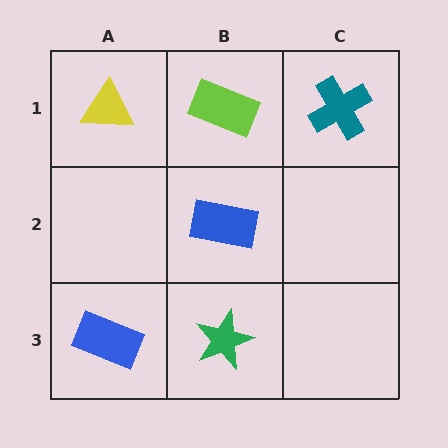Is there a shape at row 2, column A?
No, that cell is empty.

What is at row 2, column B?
A blue rectangle.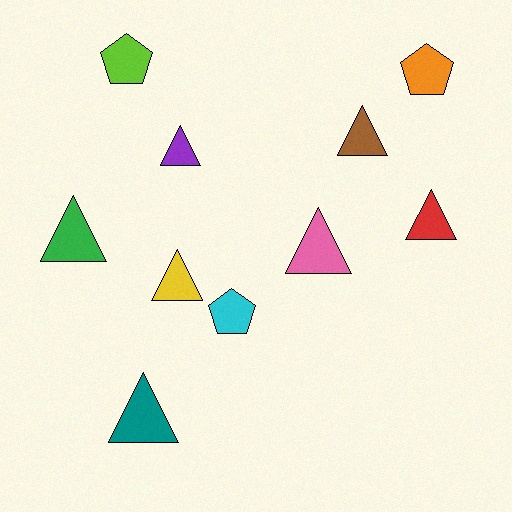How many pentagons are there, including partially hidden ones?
There are 3 pentagons.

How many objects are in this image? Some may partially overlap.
There are 10 objects.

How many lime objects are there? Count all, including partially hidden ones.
There is 1 lime object.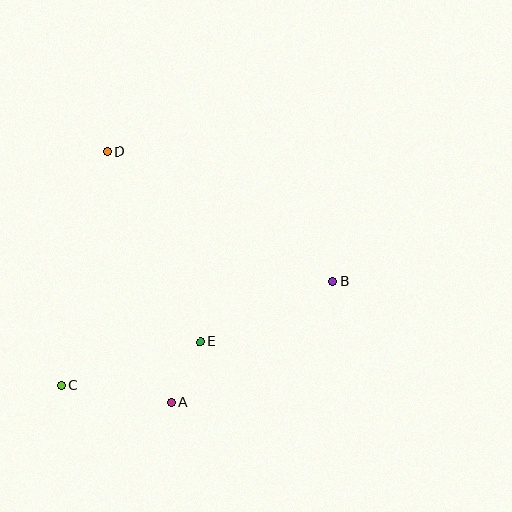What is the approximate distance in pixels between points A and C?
The distance between A and C is approximately 111 pixels.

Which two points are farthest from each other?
Points B and C are farthest from each other.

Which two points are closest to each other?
Points A and E are closest to each other.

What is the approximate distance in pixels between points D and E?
The distance between D and E is approximately 212 pixels.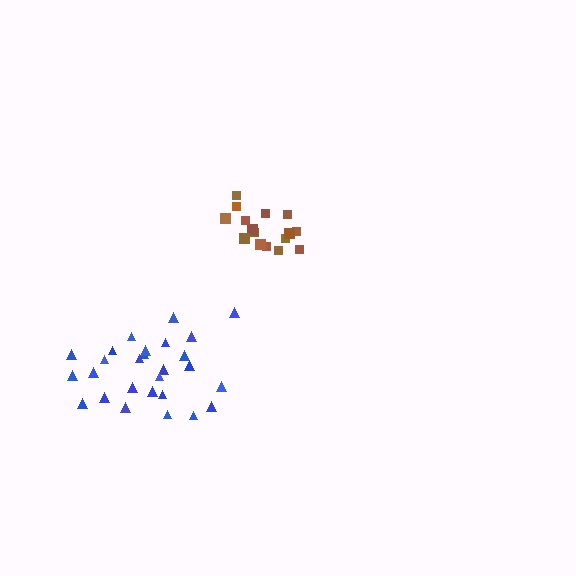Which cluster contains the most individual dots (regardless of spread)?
Blue (27).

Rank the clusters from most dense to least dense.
brown, blue.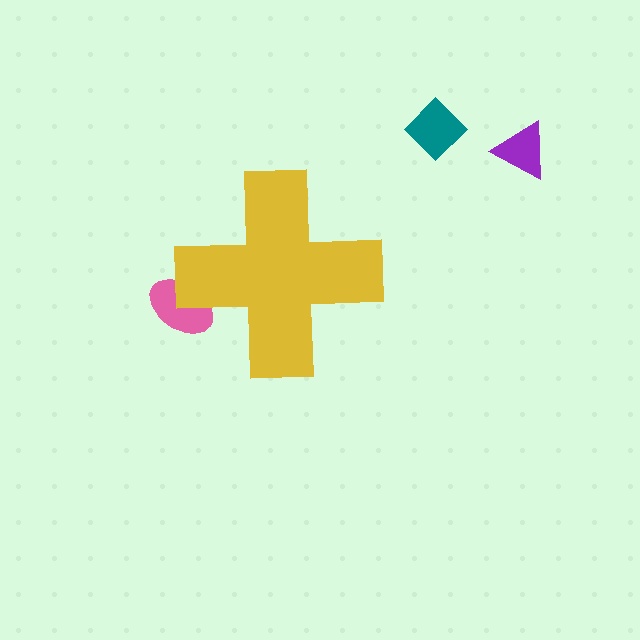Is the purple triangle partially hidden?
No, the purple triangle is fully visible.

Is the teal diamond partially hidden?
No, the teal diamond is fully visible.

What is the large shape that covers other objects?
A yellow cross.